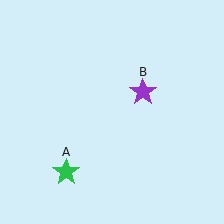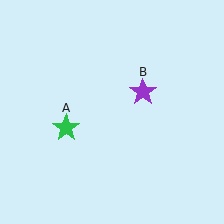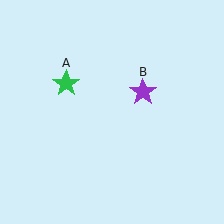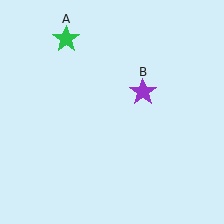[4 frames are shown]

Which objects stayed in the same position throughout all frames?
Purple star (object B) remained stationary.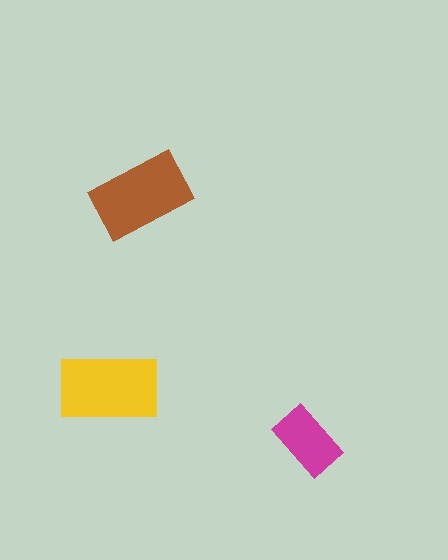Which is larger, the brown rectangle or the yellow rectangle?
The yellow one.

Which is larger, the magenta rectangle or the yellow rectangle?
The yellow one.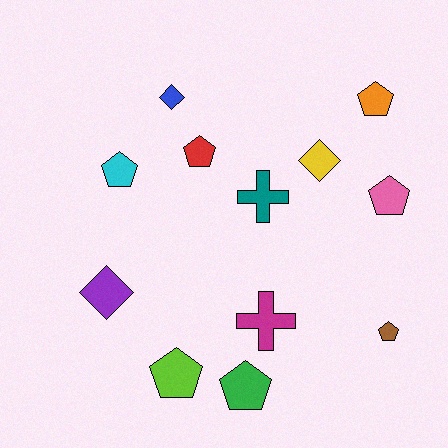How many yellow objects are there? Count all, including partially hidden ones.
There is 1 yellow object.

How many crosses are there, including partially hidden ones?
There are 2 crosses.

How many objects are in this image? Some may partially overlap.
There are 12 objects.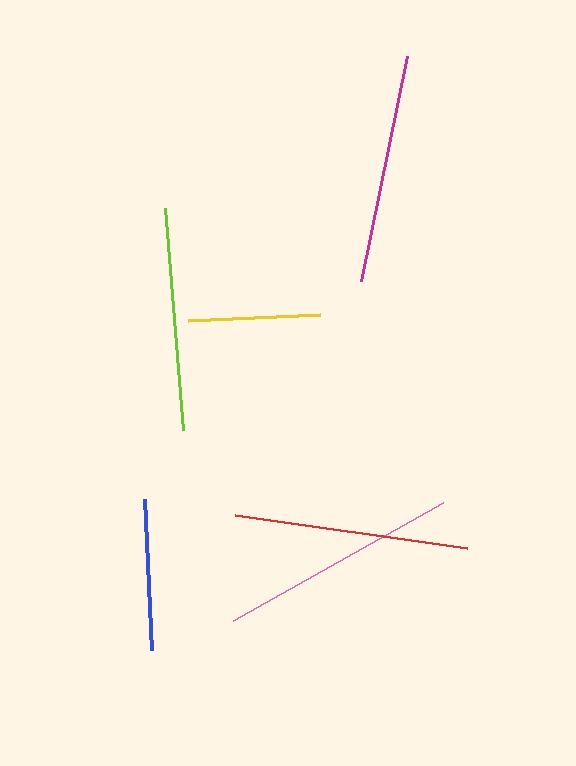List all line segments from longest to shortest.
From longest to shortest: pink, red, magenta, lime, blue, yellow.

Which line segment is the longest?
The pink line is the longest at approximately 241 pixels.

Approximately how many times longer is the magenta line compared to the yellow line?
The magenta line is approximately 1.7 times the length of the yellow line.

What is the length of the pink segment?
The pink segment is approximately 241 pixels long.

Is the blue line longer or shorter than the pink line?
The pink line is longer than the blue line.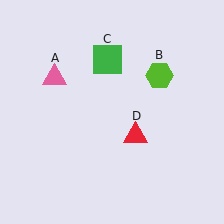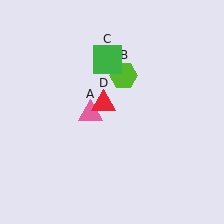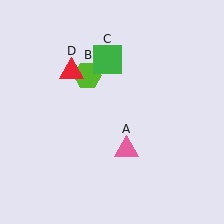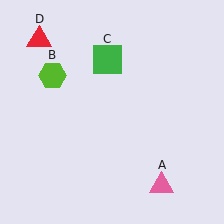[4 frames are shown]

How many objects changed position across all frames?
3 objects changed position: pink triangle (object A), lime hexagon (object B), red triangle (object D).